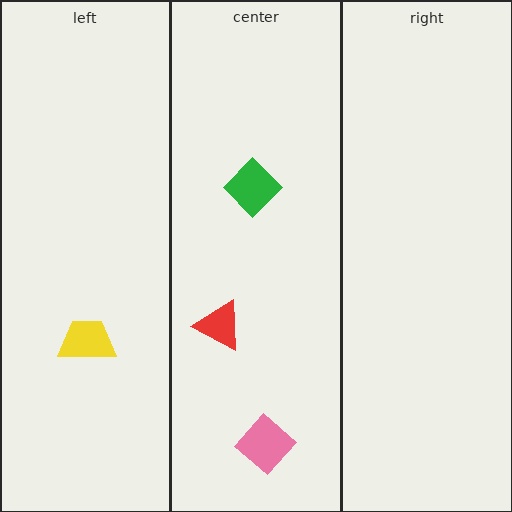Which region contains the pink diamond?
The center region.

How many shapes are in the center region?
3.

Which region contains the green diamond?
The center region.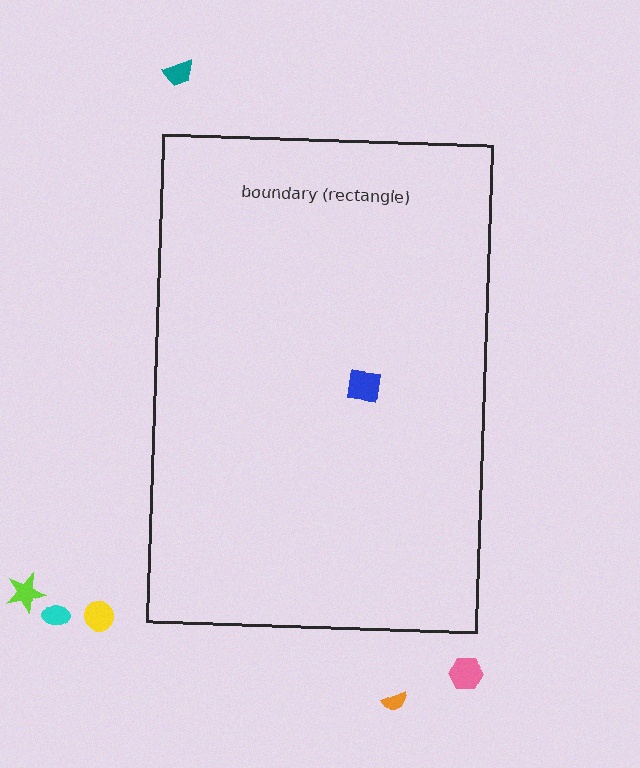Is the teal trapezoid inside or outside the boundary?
Outside.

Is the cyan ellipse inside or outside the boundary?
Outside.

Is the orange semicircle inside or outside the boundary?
Outside.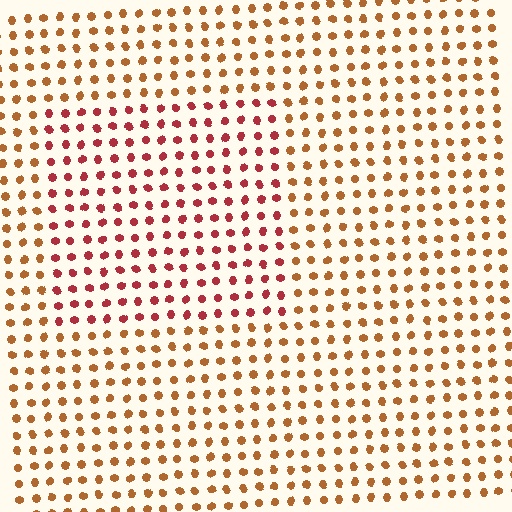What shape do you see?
I see a rectangle.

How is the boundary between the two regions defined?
The boundary is defined purely by a slight shift in hue (about 34 degrees). Spacing, size, and orientation are identical on both sides.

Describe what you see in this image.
The image is filled with small brown elements in a uniform arrangement. A rectangle-shaped region is visible where the elements are tinted to a slightly different hue, forming a subtle color boundary.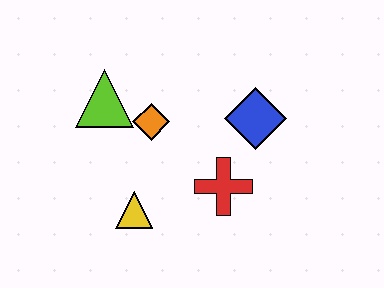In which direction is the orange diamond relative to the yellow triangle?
The orange diamond is above the yellow triangle.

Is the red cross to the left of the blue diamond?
Yes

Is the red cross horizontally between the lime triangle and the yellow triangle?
No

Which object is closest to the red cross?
The blue diamond is closest to the red cross.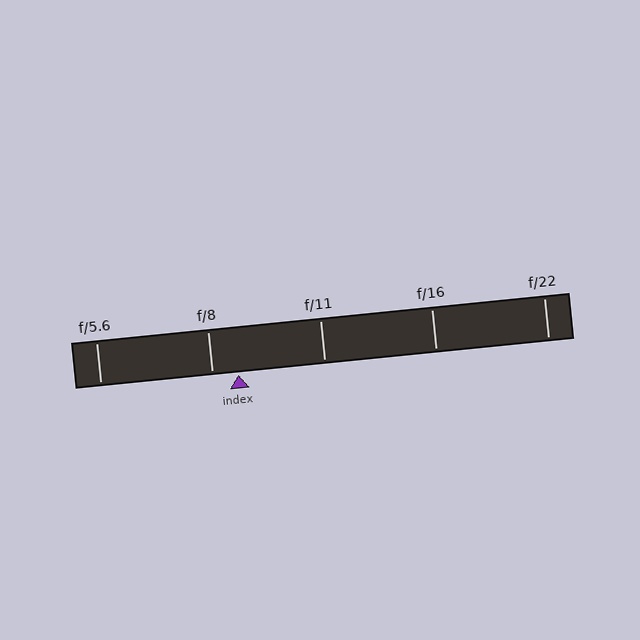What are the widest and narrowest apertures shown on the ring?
The widest aperture shown is f/5.6 and the narrowest is f/22.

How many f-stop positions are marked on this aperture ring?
There are 5 f-stop positions marked.